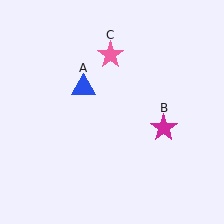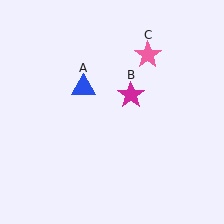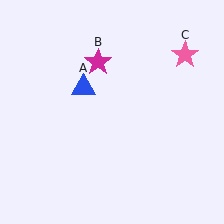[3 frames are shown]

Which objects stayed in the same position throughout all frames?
Blue triangle (object A) remained stationary.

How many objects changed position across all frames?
2 objects changed position: magenta star (object B), pink star (object C).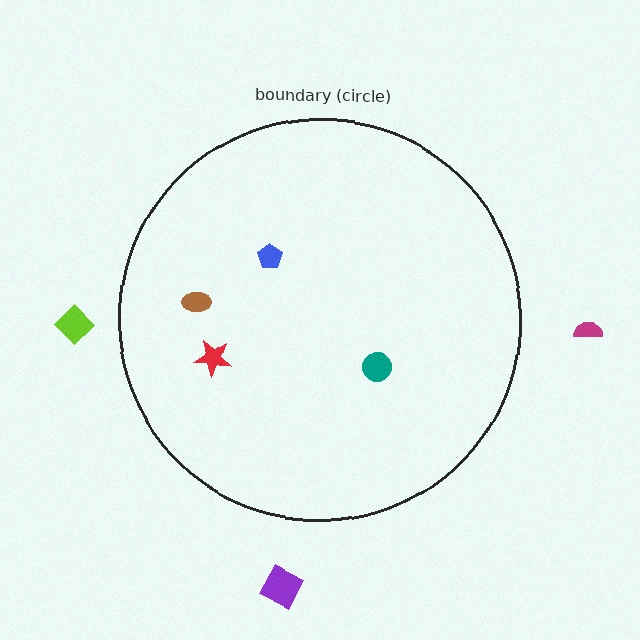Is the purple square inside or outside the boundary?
Outside.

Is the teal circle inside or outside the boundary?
Inside.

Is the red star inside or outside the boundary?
Inside.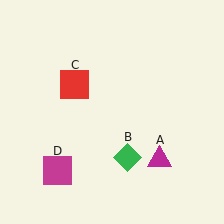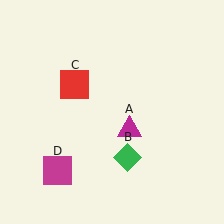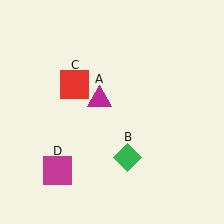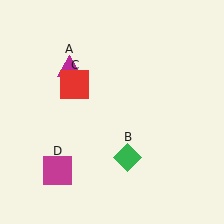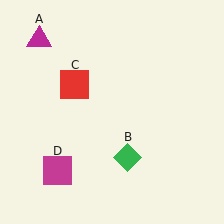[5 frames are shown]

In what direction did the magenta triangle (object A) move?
The magenta triangle (object A) moved up and to the left.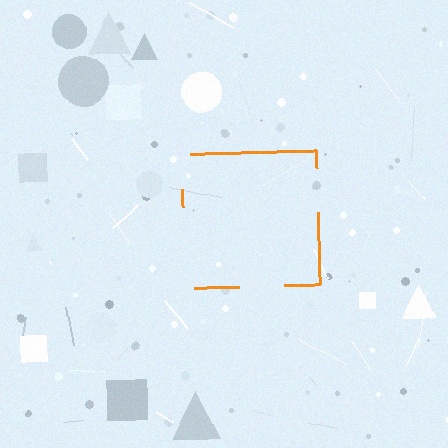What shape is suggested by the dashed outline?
The dashed outline suggests a square.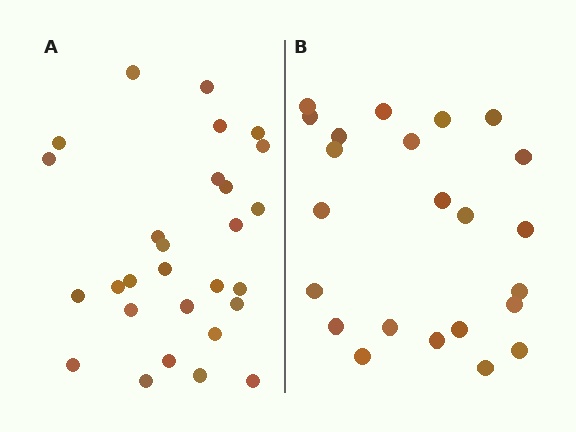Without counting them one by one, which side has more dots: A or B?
Region A (the left region) has more dots.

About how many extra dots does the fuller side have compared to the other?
Region A has about 5 more dots than region B.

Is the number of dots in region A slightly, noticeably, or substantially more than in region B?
Region A has only slightly more — the two regions are fairly close. The ratio is roughly 1.2 to 1.